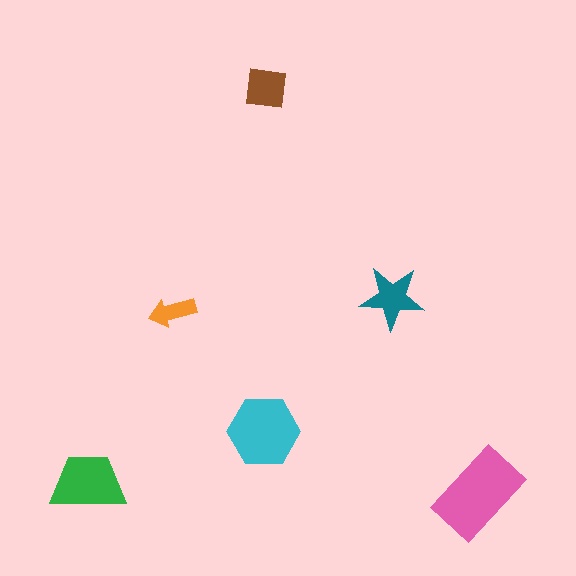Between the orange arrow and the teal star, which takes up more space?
The teal star.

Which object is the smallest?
The orange arrow.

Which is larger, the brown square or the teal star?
The teal star.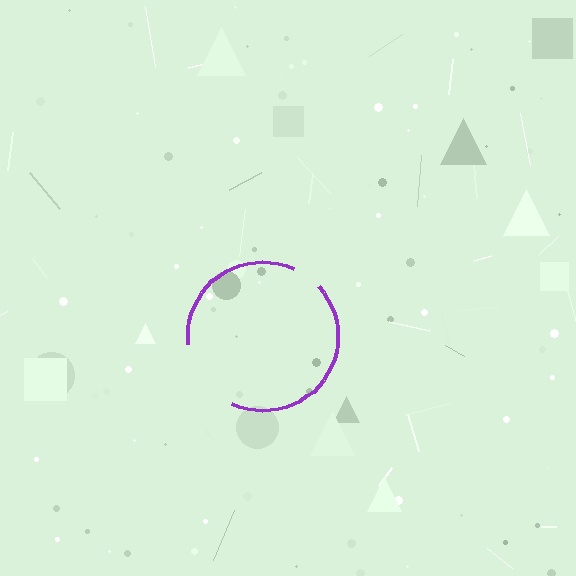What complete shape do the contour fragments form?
The contour fragments form a circle.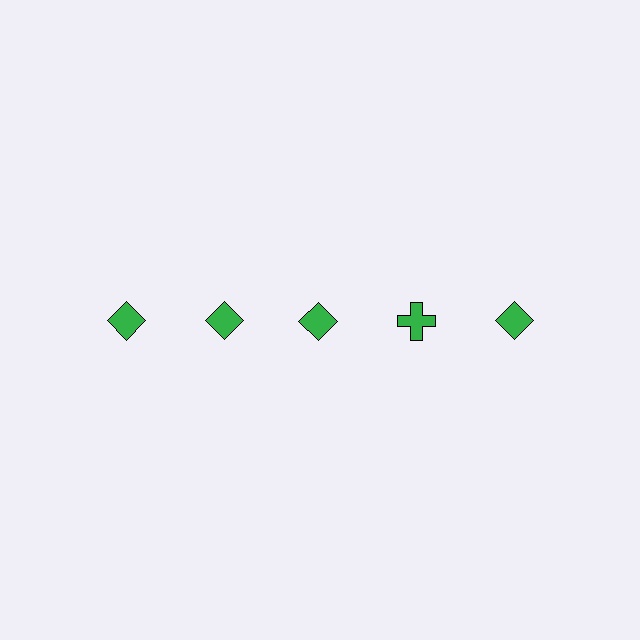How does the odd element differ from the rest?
It has a different shape: cross instead of diamond.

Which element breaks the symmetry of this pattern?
The green cross in the top row, second from right column breaks the symmetry. All other shapes are green diamonds.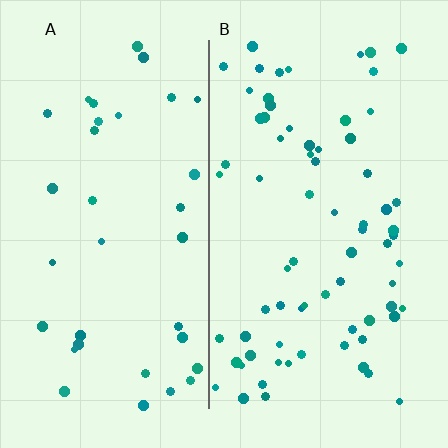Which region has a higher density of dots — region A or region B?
B (the right).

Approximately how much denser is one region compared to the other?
Approximately 2.0× — region B over region A.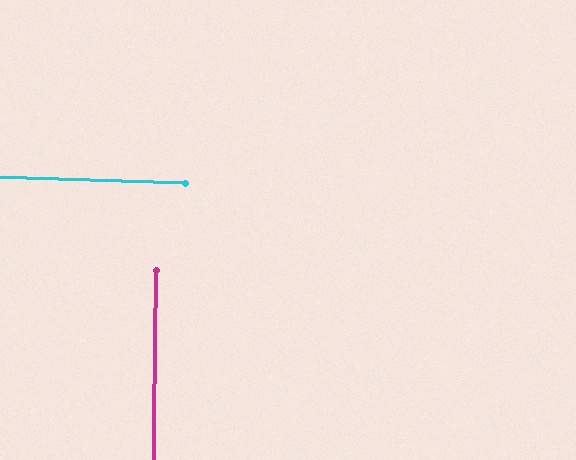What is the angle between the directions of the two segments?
Approximately 89 degrees.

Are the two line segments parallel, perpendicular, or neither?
Perpendicular — they meet at approximately 89°.